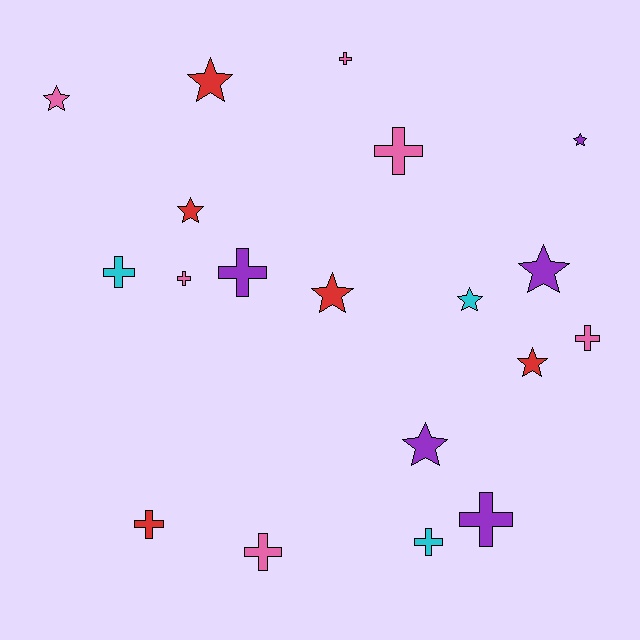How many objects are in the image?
There are 19 objects.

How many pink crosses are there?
There are 5 pink crosses.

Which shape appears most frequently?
Cross, with 10 objects.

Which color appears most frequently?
Pink, with 6 objects.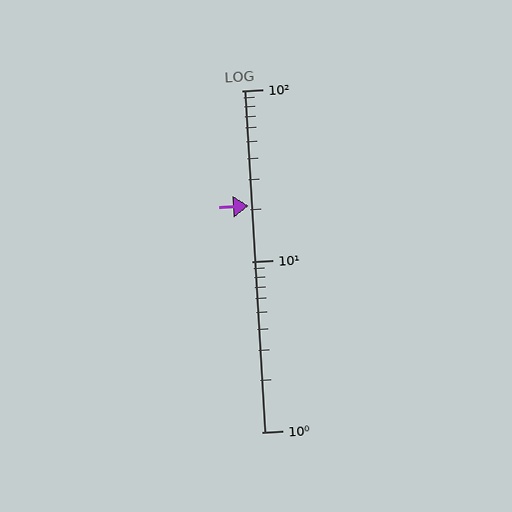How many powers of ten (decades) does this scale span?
The scale spans 2 decades, from 1 to 100.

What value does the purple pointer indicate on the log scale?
The pointer indicates approximately 21.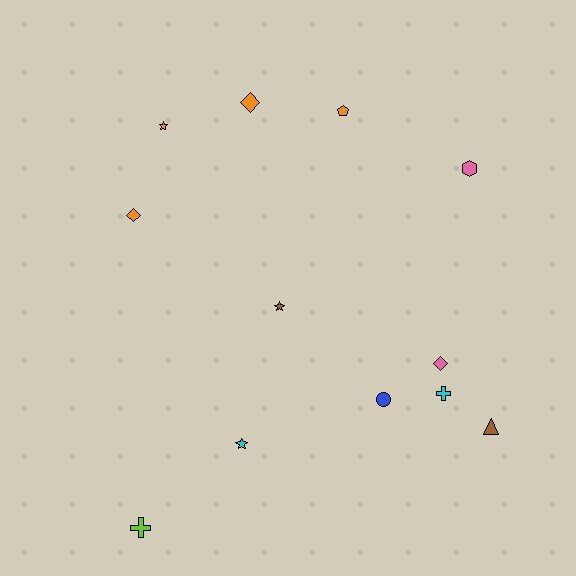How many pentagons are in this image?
There is 1 pentagon.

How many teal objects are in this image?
There are no teal objects.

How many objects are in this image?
There are 12 objects.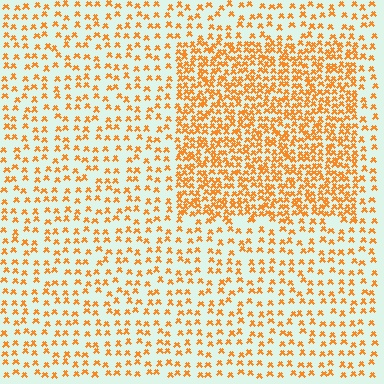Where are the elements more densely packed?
The elements are more densely packed inside the rectangle boundary.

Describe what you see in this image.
The image contains small orange elements arranged at two different densities. A rectangle-shaped region is visible where the elements are more densely packed than the surrounding area.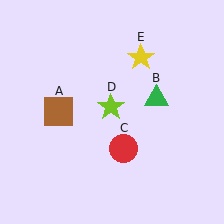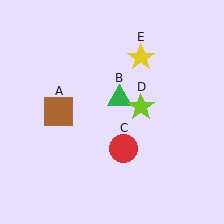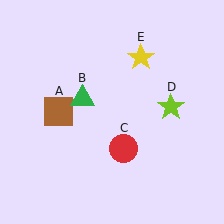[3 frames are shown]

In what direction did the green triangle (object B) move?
The green triangle (object B) moved left.